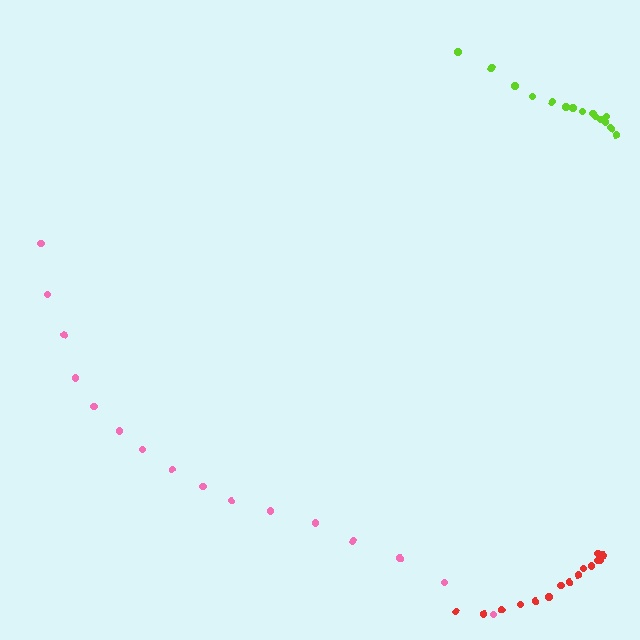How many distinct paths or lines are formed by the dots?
There are 3 distinct paths.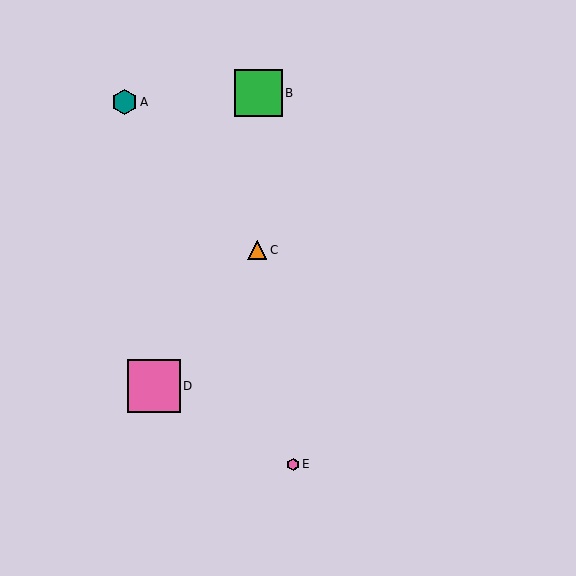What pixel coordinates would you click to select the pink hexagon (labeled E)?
Click at (293, 464) to select the pink hexagon E.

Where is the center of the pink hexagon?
The center of the pink hexagon is at (293, 464).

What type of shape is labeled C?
Shape C is an orange triangle.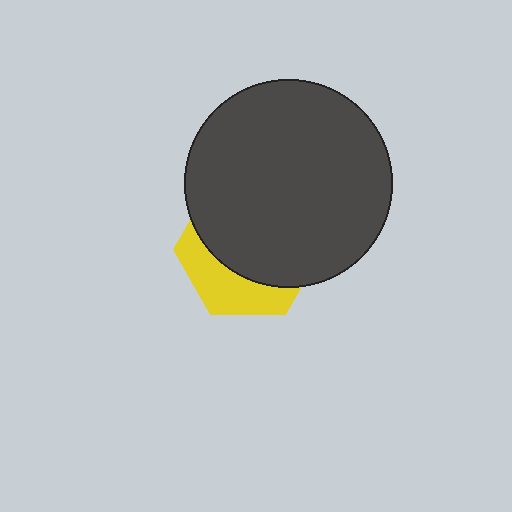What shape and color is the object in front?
The object in front is a dark gray circle.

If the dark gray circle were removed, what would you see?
You would see the complete yellow hexagon.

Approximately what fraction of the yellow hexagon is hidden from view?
Roughly 67% of the yellow hexagon is hidden behind the dark gray circle.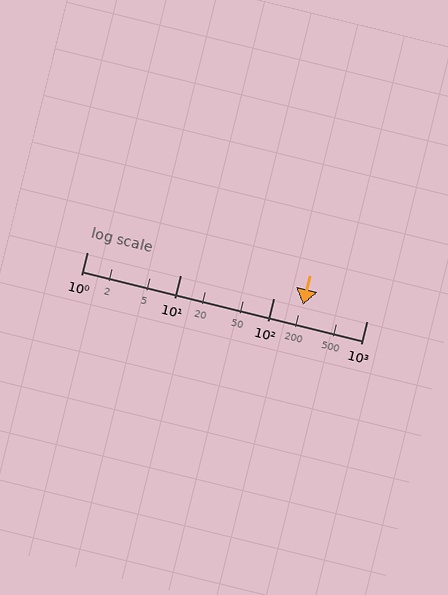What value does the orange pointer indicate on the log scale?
The pointer indicates approximately 210.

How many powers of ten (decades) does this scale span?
The scale spans 3 decades, from 1 to 1000.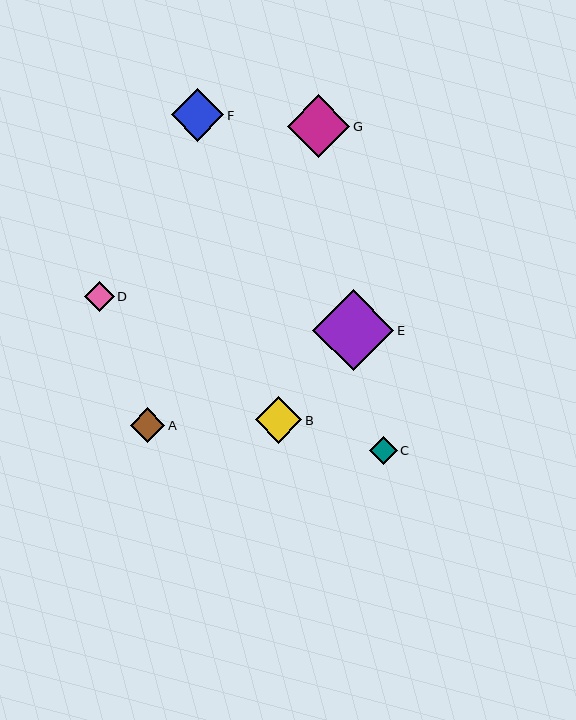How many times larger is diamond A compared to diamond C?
Diamond A is approximately 1.2 times the size of diamond C.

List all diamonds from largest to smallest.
From largest to smallest: E, G, F, B, A, D, C.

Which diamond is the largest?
Diamond E is the largest with a size of approximately 81 pixels.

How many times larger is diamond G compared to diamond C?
Diamond G is approximately 2.2 times the size of diamond C.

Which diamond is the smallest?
Diamond C is the smallest with a size of approximately 28 pixels.